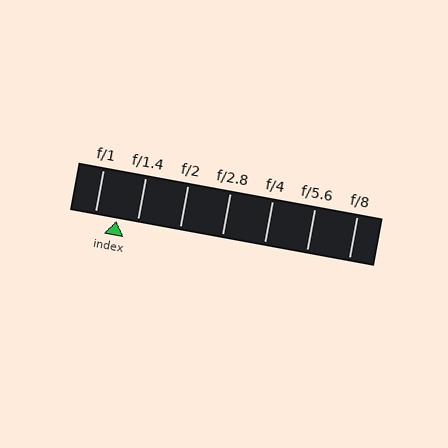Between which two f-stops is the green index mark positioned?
The index mark is between f/1 and f/1.4.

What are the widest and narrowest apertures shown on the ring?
The widest aperture shown is f/1 and the narrowest is f/8.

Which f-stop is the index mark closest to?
The index mark is closest to f/1.4.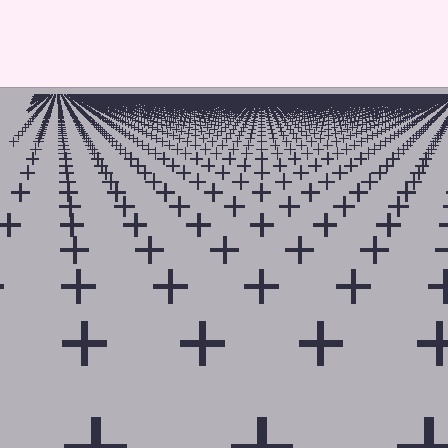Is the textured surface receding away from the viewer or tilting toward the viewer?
The surface is receding away from the viewer. Texture elements get smaller and denser toward the top.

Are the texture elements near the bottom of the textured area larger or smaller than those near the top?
Larger. Near the bottom, elements are closer to the viewer and appear at a bigger on-screen size.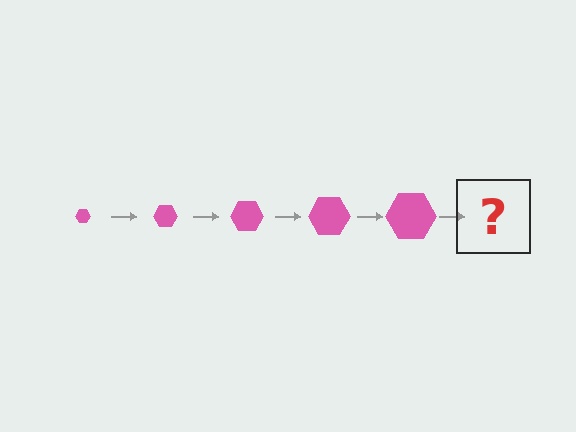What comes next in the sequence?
The next element should be a pink hexagon, larger than the previous one.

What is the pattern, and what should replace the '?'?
The pattern is that the hexagon gets progressively larger each step. The '?' should be a pink hexagon, larger than the previous one.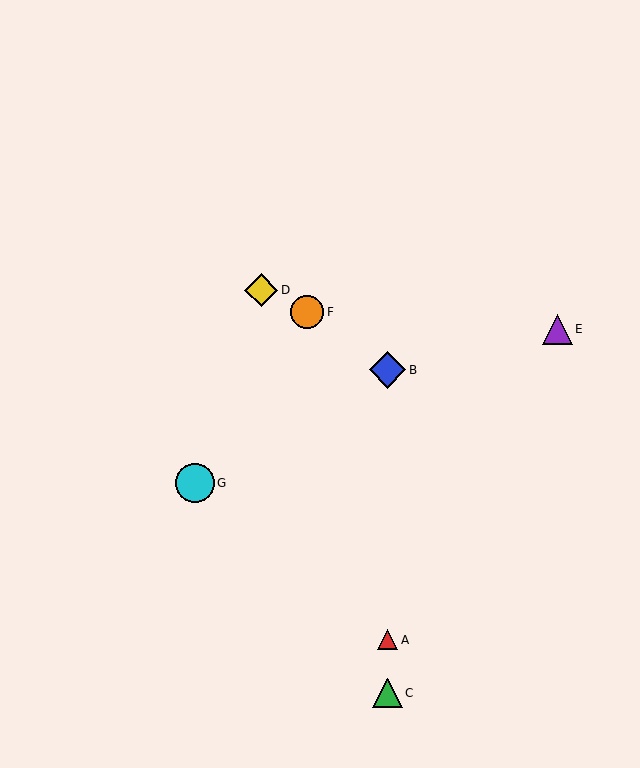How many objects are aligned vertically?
3 objects (A, B, C) are aligned vertically.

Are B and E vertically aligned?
No, B is at x≈388 and E is at x≈557.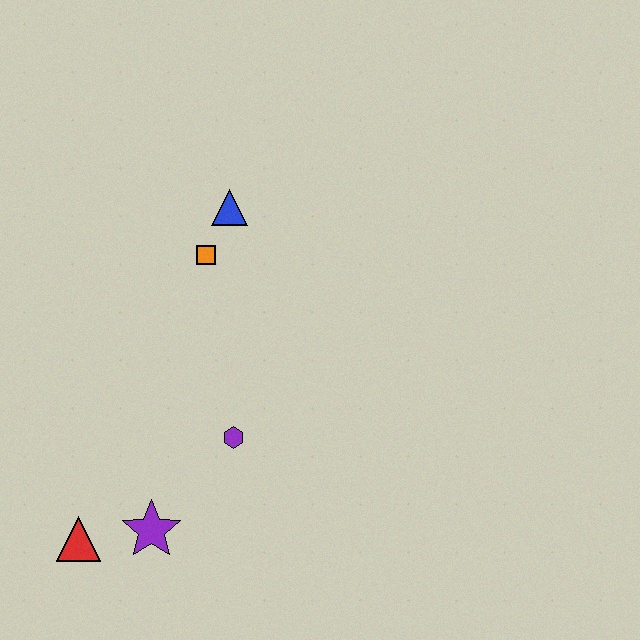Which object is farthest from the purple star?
The blue triangle is farthest from the purple star.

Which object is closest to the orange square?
The blue triangle is closest to the orange square.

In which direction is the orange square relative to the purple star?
The orange square is above the purple star.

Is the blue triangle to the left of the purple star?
No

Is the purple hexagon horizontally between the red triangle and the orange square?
No